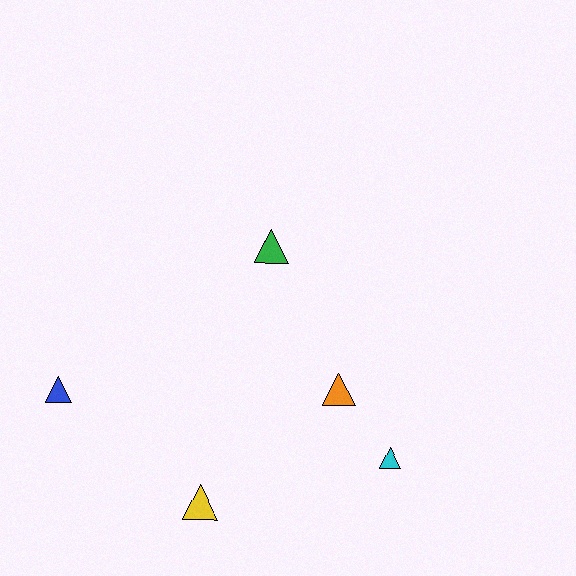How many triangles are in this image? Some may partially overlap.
There are 5 triangles.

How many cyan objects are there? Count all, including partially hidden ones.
There is 1 cyan object.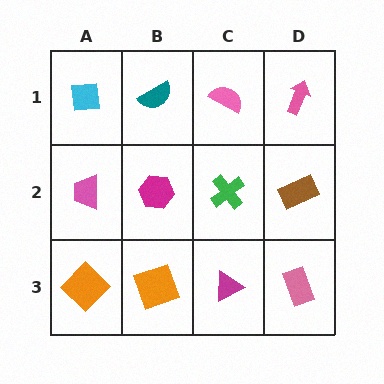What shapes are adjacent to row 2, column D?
A pink arrow (row 1, column D), a pink rectangle (row 3, column D), a green cross (row 2, column C).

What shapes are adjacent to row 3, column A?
A pink trapezoid (row 2, column A), an orange square (row 3, column B).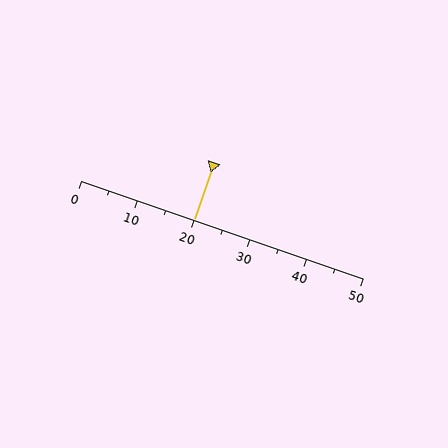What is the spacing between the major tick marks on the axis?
The major ticks are spaced 10 apart.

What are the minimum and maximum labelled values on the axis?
The axis runs from 0 to 50.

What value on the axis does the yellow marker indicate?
The marker indicates approximately 20.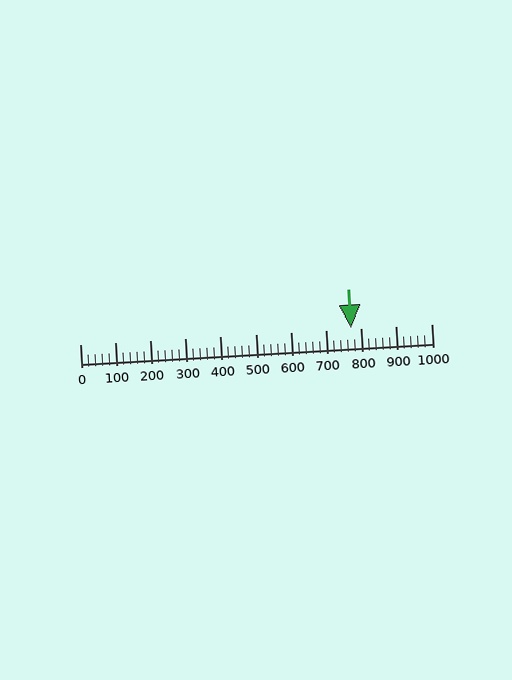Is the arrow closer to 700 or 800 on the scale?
The arrow is closer to 800.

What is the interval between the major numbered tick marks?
The major tick marks are spaced 100 units apart.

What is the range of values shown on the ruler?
The ruler shows values from 0 to 1000.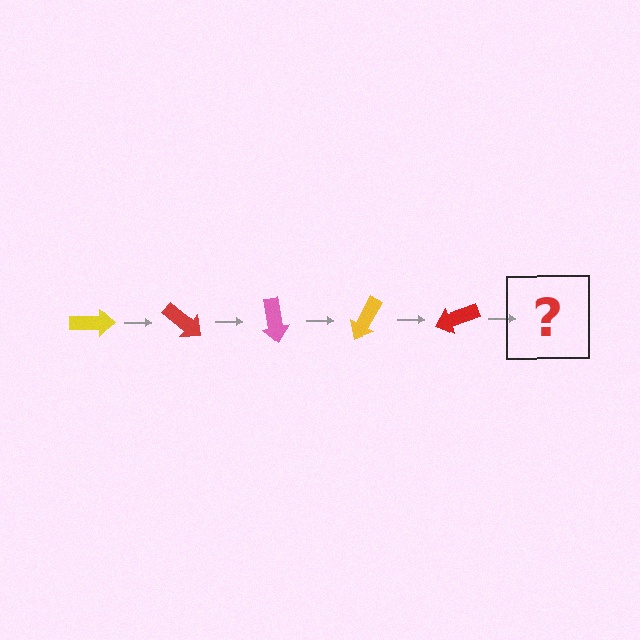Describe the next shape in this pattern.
It should be a pink arrow, rotated 200 degrees from the start.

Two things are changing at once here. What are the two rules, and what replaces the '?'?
The two rules are that it rotates 40 degrees each step and the color cycles through yellow, red, and pink. The '?' should be a pink arrow, rotated 200 degrees from the start.